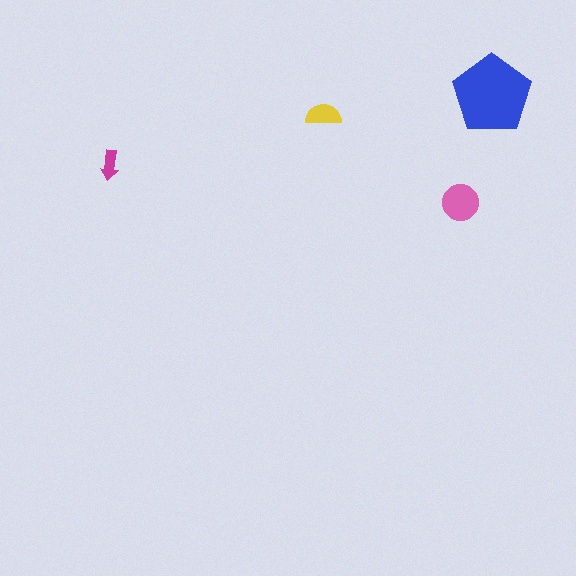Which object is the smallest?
The magenta arrow.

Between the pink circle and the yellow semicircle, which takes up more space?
The pink circle.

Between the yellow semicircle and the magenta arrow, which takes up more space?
The yellow semicircle.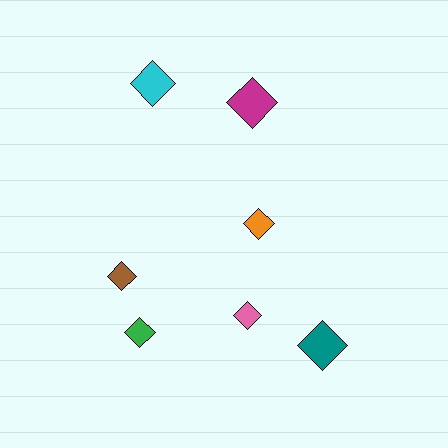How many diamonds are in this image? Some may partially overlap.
There are 7 diamonds.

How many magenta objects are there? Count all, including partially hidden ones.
There is 1 magenta object.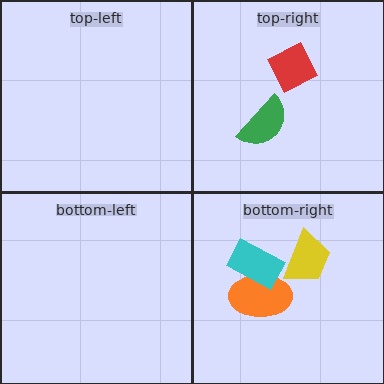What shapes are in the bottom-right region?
The yellow trapezoid, the orange ellipse, the cyan rectangle.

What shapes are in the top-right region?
The green semicircle, the red diamond.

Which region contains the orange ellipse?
The bottom-right region.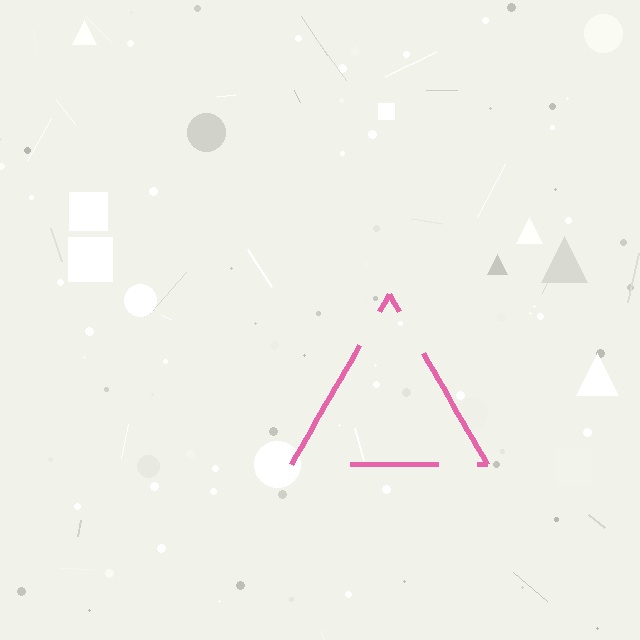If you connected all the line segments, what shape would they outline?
They would outline a triangle.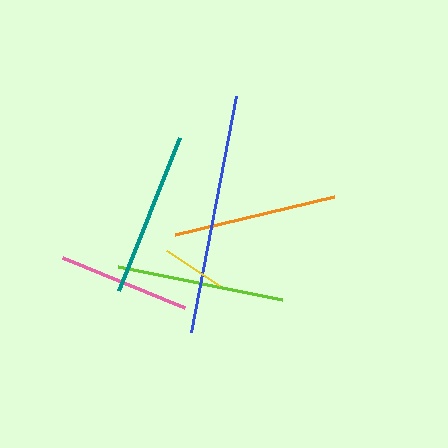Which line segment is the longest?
The blue line is the longest at approximately 240 pixels.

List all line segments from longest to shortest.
From longest to shortest: blue, lime, teal, orange, pink, yellow.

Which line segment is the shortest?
The yellow line is the shortest at approximately 63 pixels.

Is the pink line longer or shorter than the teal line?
The teal line is longer than the pink line.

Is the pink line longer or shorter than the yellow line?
The pink line is longer than the yellow line.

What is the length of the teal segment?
The teal segment is approximately 166 pixels long.